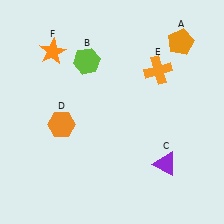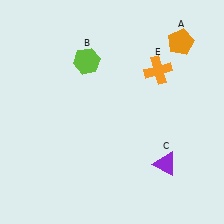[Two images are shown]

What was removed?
The orange star (F), the orange hexagon (D) were removed in Image 2.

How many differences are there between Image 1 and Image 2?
There are 2 differences between the two images.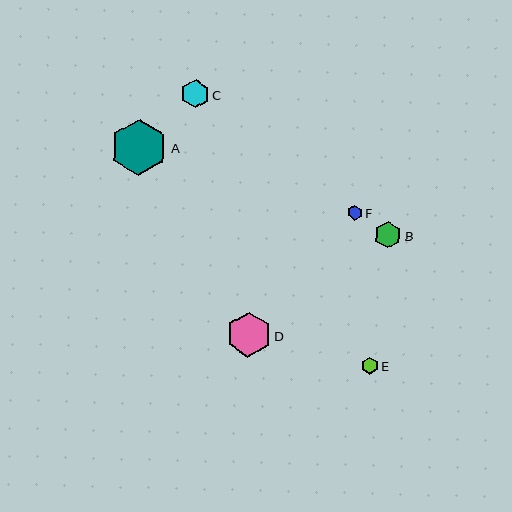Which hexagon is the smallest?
Hexagon F is the smallest with a size of approximately 15 pixels.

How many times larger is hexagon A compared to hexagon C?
Hexagon A is approximately 2.0 times the size of hexagon C.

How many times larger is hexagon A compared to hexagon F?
Hexagon A is approximately 3.7 times the size of hexagon F.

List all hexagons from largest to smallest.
From largest to smallest: A, D, C, B, E, F.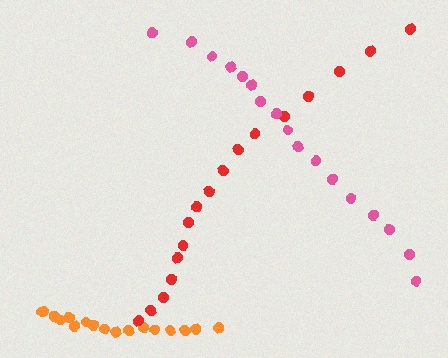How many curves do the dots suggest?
There are 3 distinct paths.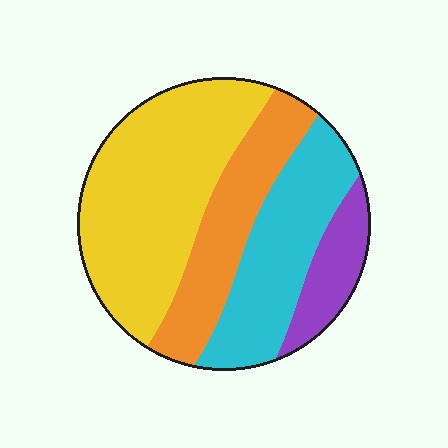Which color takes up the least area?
Purple, at roughly 10%.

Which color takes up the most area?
Yellow, at roughly 40%.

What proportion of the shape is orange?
Orange covers about 20% of the shape.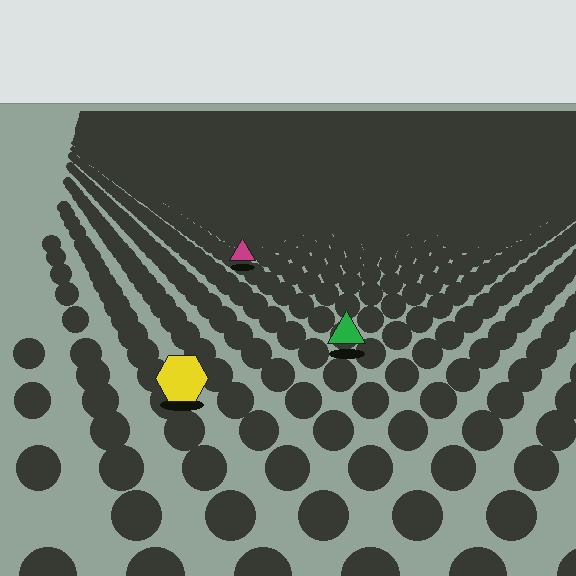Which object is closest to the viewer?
The yellow hexagon is closest. The texture marks near it are larger and more spread out.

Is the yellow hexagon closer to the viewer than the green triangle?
Yes. The yellow hexagon is closer — you can tell from the texture gradient: the ground texture is coarser near it.